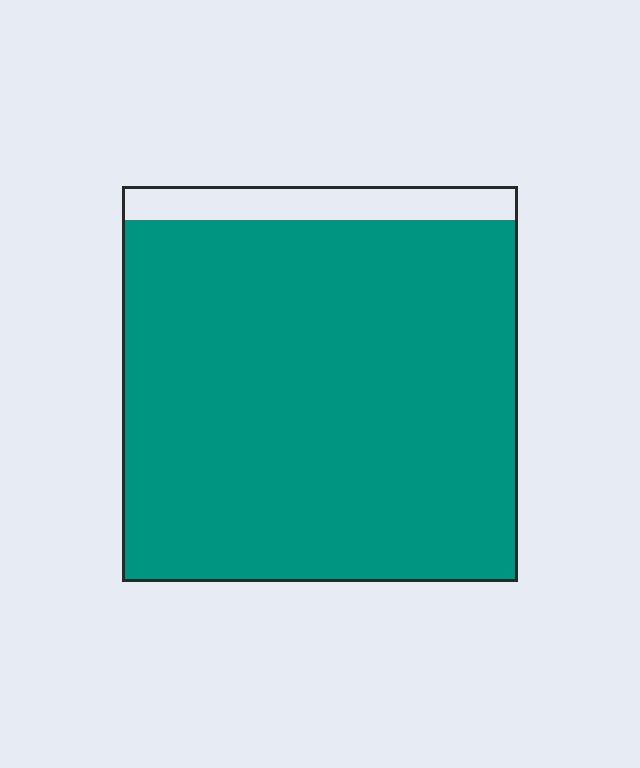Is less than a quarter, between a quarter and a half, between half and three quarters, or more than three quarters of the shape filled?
More than three quarters.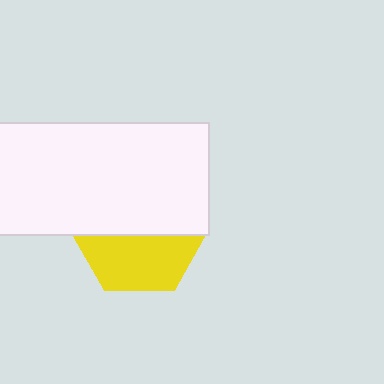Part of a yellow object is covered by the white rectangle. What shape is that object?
It is a hexagon.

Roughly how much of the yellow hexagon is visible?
A small part of it is visible (roughly 44%).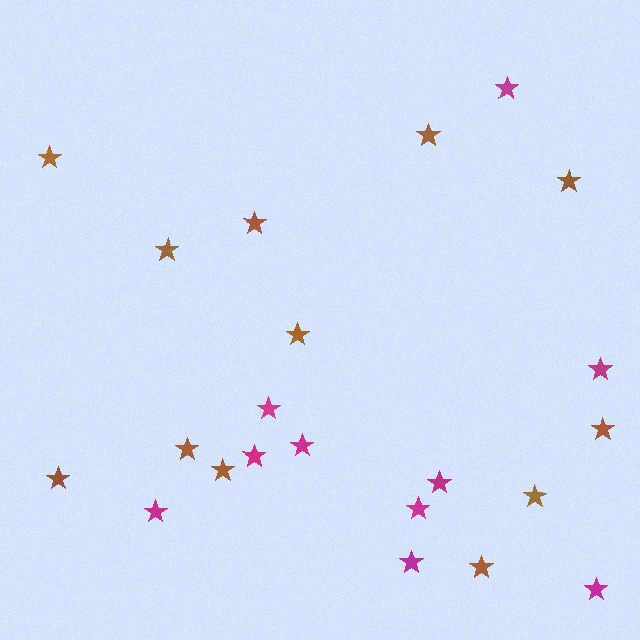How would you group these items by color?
There are 2 groups: one group of brown stars (12) and one group of magenta stars (10).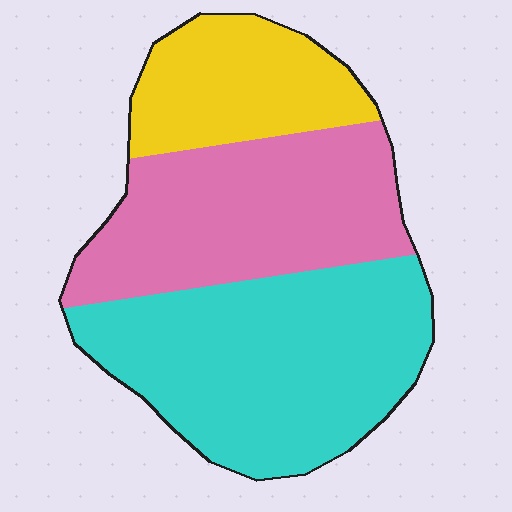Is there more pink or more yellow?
Pink.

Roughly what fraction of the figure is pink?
Pink takes up about one third (1/3) of the figure.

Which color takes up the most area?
Cyan, at roughly 45%.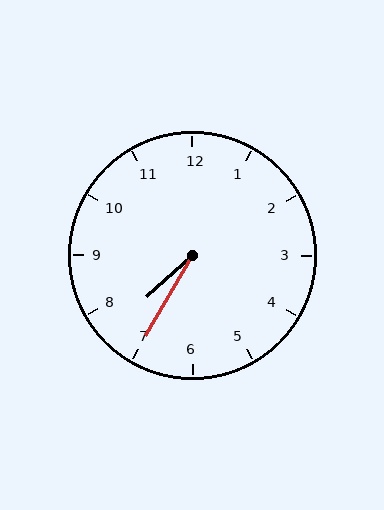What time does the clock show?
7:35.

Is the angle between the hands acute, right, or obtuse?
It is acute.